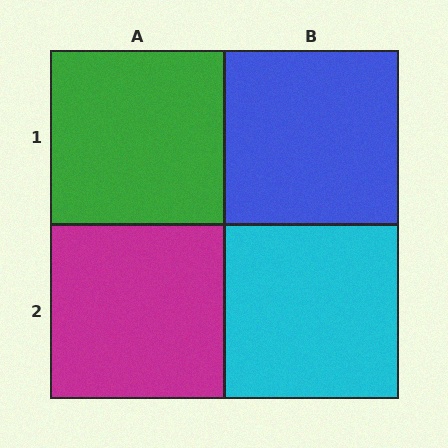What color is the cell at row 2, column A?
Magenta.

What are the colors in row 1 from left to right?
Green, blue.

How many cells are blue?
1 cell is blue.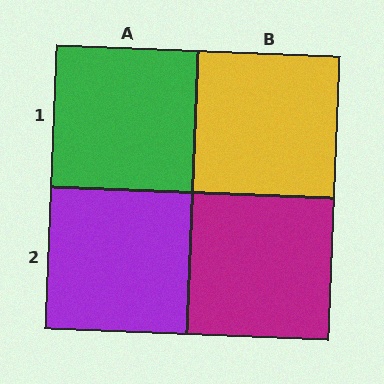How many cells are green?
1 cell is green.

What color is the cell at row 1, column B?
Yellow.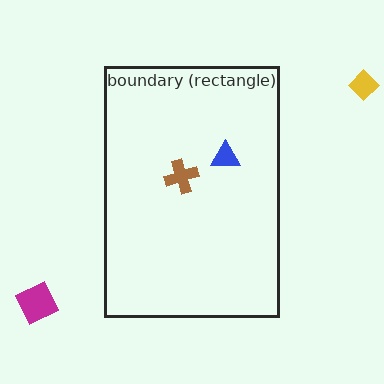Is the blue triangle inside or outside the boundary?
Inside.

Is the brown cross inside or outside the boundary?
Inside.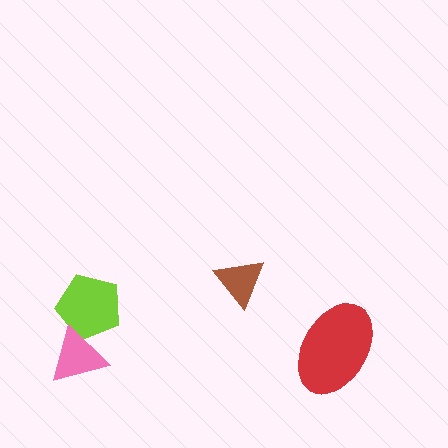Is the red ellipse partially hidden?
No, no other shape covers it.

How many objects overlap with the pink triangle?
1 object overlaps with the pink triangle.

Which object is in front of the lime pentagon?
The pink triangle is in front of the lime pentagon.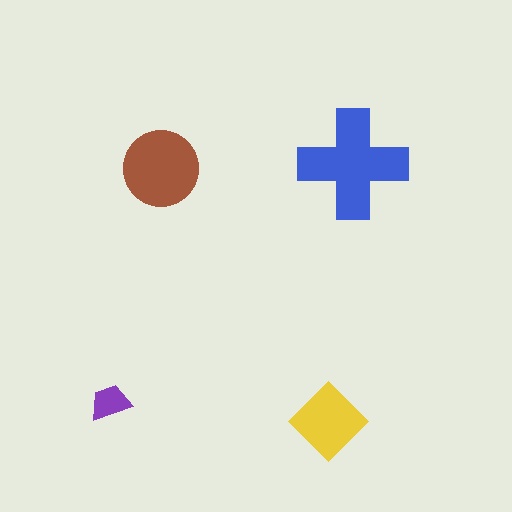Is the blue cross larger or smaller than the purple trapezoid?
Larger.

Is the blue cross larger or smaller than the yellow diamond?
Larger.